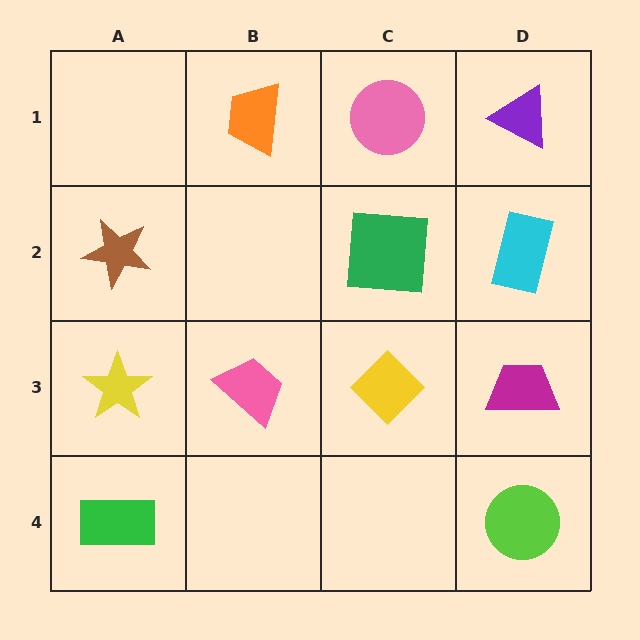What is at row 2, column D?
A cyan rectangle.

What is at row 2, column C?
A green square.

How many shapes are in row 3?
4 shapes.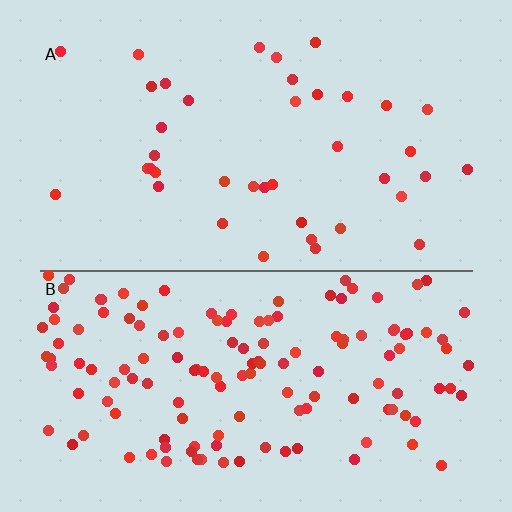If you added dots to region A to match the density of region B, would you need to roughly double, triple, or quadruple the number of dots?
Approximately quadruple.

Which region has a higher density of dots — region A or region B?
B (the bottom).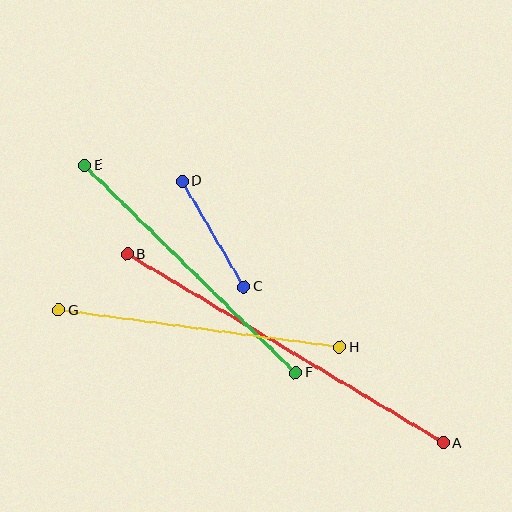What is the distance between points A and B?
The distance is approximately 369 pixels.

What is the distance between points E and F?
The distance is approximately 296 pixels.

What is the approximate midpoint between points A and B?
The midpoint is at approximately (285, 349) pixels.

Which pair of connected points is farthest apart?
Points A and B are farthest apart.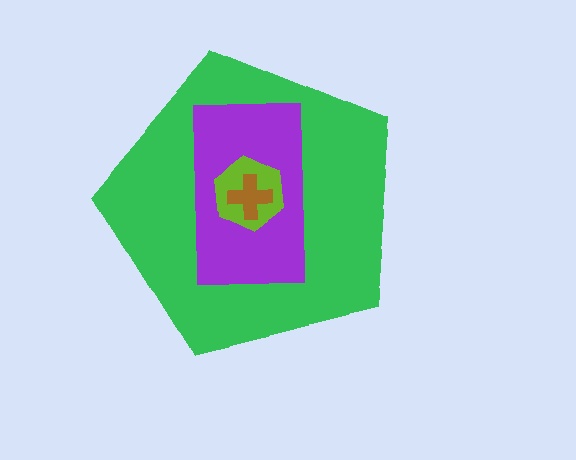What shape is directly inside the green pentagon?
The purple rectangle.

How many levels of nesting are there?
4.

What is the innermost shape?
The brown cross.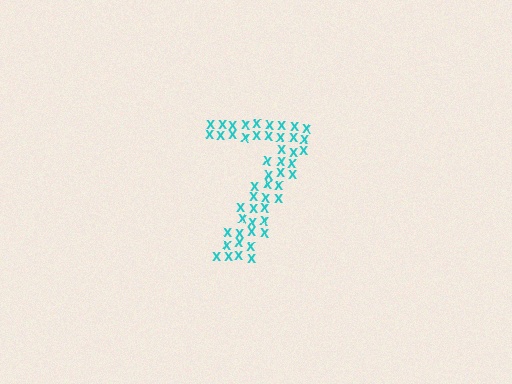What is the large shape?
The large shape is the digit 7.